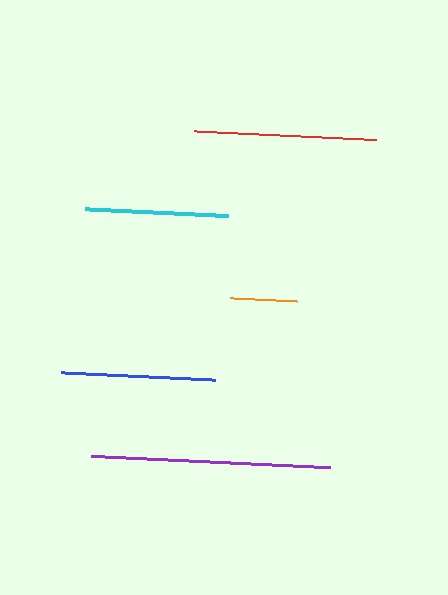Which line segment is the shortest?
The orange line is the shortest at approximately 68 pixels.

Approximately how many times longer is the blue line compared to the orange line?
The blue line is approximately 2.3 times the length of the orange line.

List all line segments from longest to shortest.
From longest to shortest: purple, red, blue, cyan, orange.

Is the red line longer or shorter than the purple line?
The purple line is longer than the red line.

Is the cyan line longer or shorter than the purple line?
The purple line is longer than the cyan line.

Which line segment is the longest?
The purple line is the longest at approximately 238 pixels.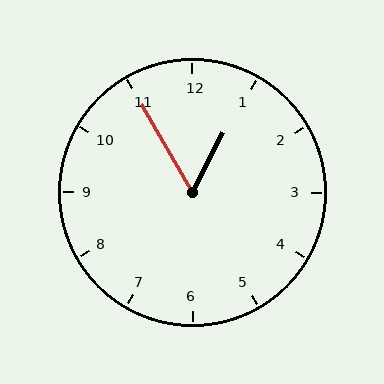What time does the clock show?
12:55.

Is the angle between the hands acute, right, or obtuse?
It is acute.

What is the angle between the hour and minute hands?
Approximately 58 degrees.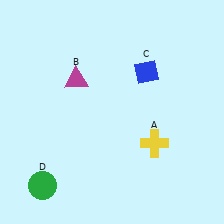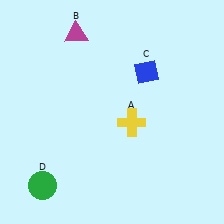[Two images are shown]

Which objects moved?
The objects that moved are: the yellow cross (A), the magenta triangle (B).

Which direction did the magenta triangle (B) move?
The magenta triangle (B) moved up.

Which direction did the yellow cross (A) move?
The yellow cross (A) moved left.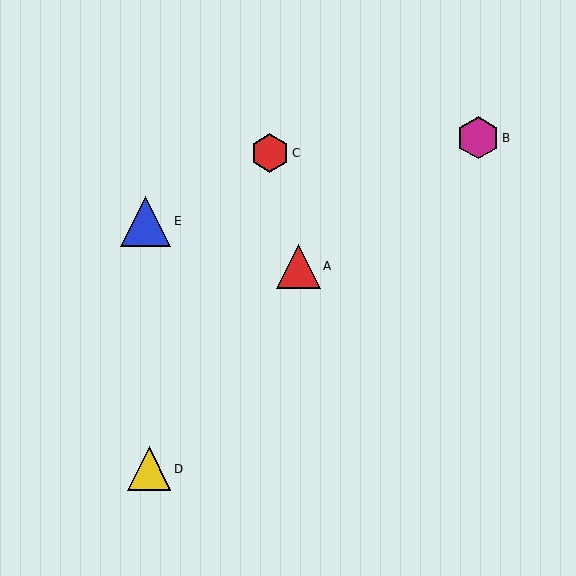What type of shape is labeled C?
Shape C is a red hexagon.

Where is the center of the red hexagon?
The center of the red hexagon is at (270, 153).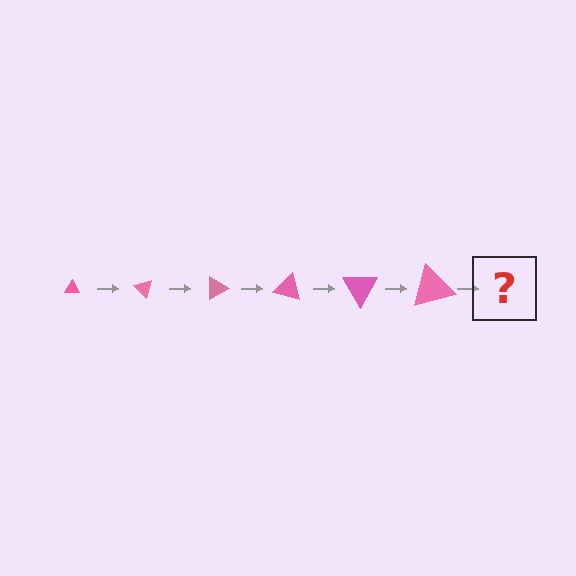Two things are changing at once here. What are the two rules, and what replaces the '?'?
The two rules are that the triangle grows larger each step and it rotates 45 degrees each step. The '?' should be a triangle, larger than the previous one and rotated 270 degrees from the start.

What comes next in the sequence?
The next element should be a triangle, larger than the previous one and rotated 270 degrees from the start.